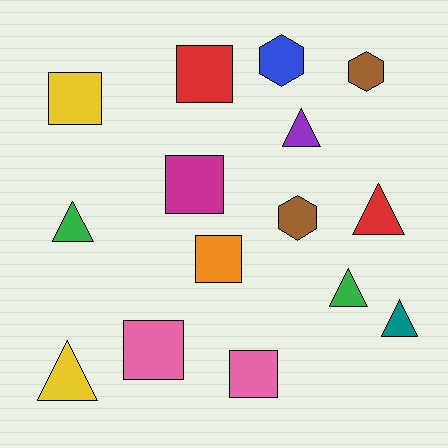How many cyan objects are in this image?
There are no cyan objects.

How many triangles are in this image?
There are 6 triangles.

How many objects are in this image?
There are 15 objects.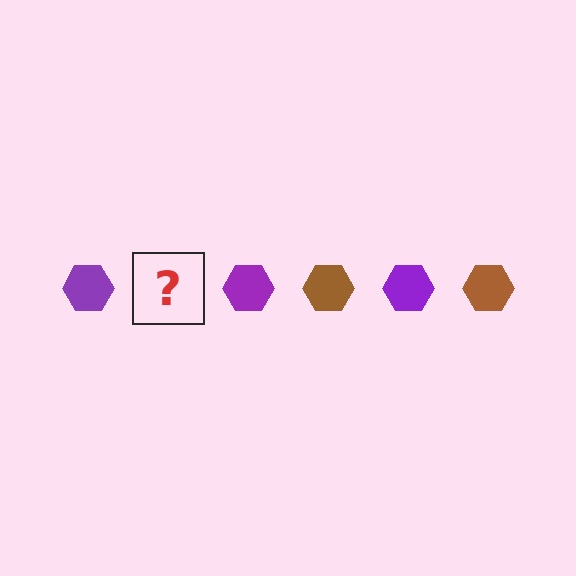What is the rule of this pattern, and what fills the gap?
The rule is that the pattern cycles through purple, brown hexagons. The gap should be filled with a brown hexagon.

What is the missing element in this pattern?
The missing element is a brown hexagon.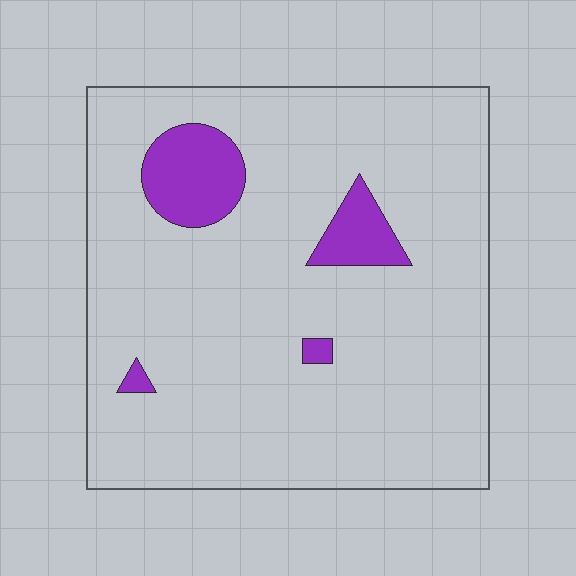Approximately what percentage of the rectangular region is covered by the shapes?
Approximately 10%.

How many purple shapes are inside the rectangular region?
4.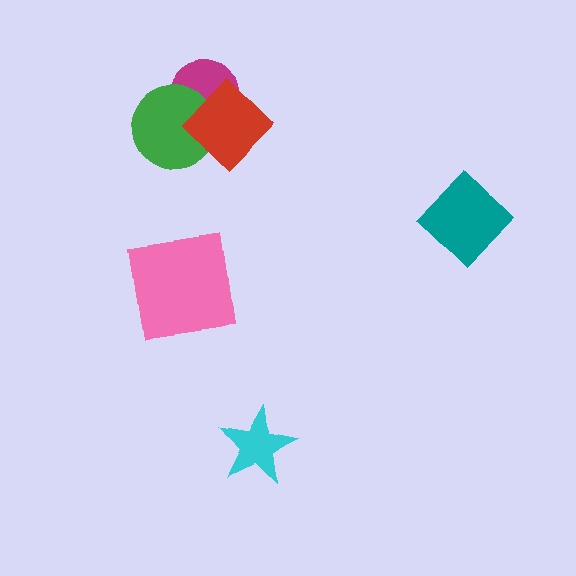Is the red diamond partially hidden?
No, no other shape covers it.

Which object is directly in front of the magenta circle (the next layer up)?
The green circle is directly in front of the magenta circle.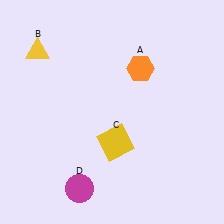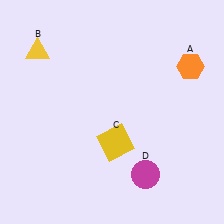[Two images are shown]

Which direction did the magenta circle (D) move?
The magenta circle (D) moved right.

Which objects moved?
The objects that moved are: the orange hexagon (A), the magenta circle (D).